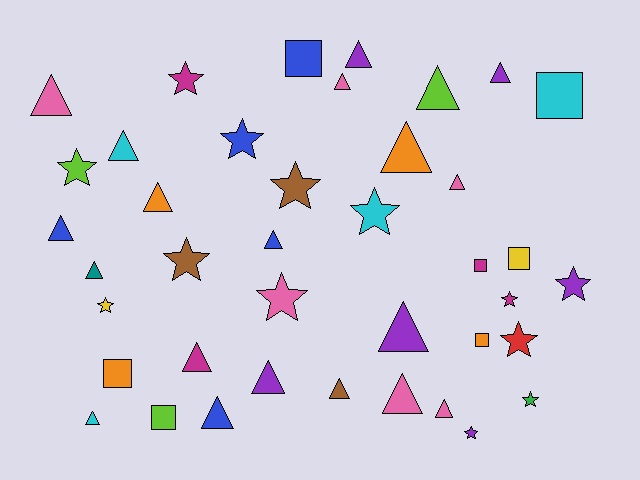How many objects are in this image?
There are 40 objects.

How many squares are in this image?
There are 7 squares.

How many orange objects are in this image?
There are 4 orange objects.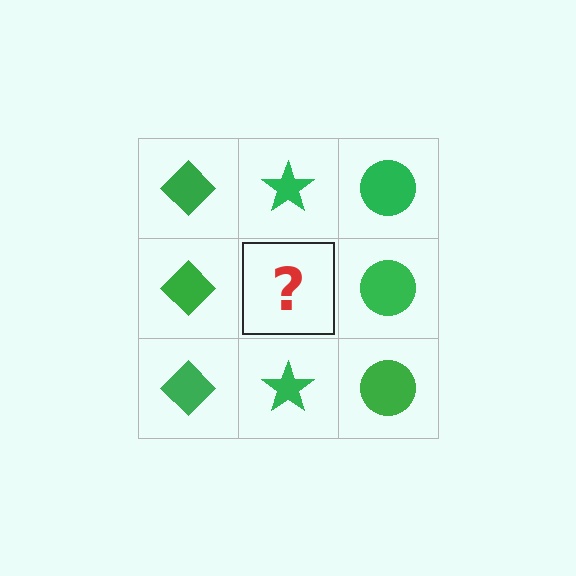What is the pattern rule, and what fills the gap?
The rule is that each column has a consistent shape. The gap should be filled with a green star.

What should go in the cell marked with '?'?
The missing cell should contain a green star.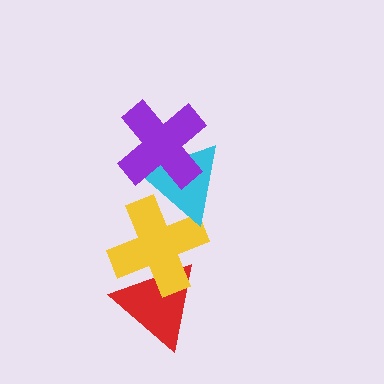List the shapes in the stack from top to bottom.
From top to bottom: the purple cross, the cyan triangle, the yellow cross, the red triangle.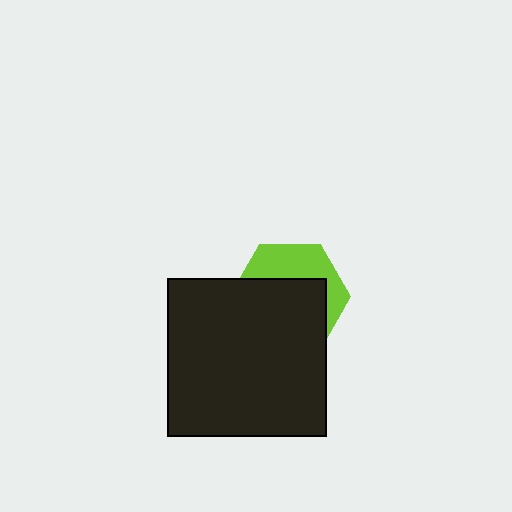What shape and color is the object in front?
The object in front is a black square.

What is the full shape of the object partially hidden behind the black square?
The partially hidden object is a lime hexagon.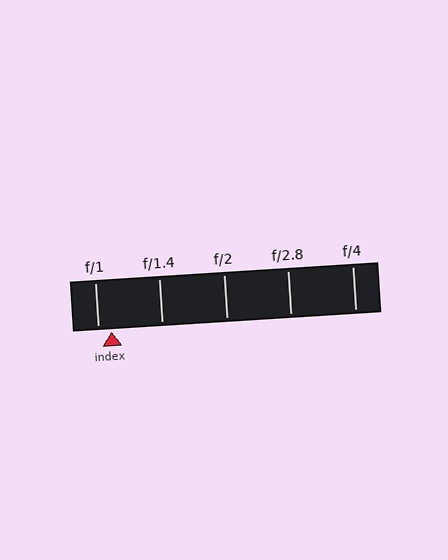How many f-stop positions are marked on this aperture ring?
There are 5 f-stop positions marked.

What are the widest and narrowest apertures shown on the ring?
The widest aperture shown is f/1 and the narrowest is f/4.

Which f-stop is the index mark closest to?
The index mark is closest to f/1.